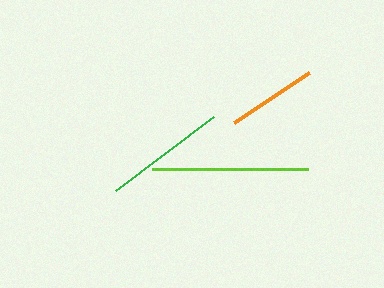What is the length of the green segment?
The green segment is approximately 123 pixels long.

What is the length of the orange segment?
The orange segment is approximately 90 pixels long.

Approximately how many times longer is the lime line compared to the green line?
The lime line is approximately 1.3 times the length of the green line.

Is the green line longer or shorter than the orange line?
The green line is longer than the orange line.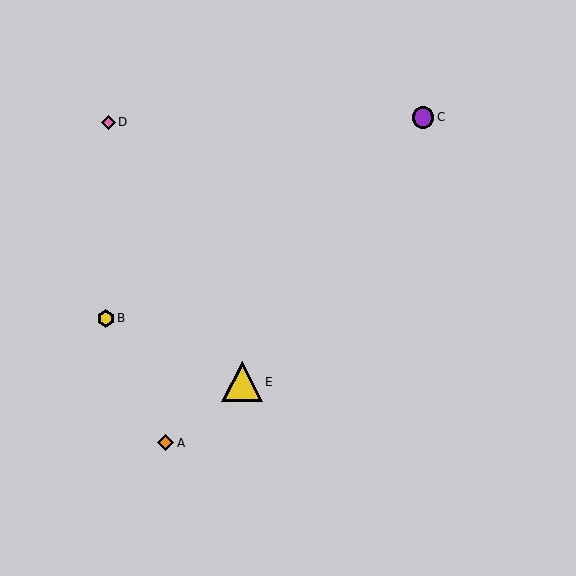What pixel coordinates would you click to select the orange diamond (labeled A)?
Click at (166, 443) to select the orange diamond A.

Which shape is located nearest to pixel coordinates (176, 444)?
The orange diamond (labeled A) at (166, 443) is nearest to that location.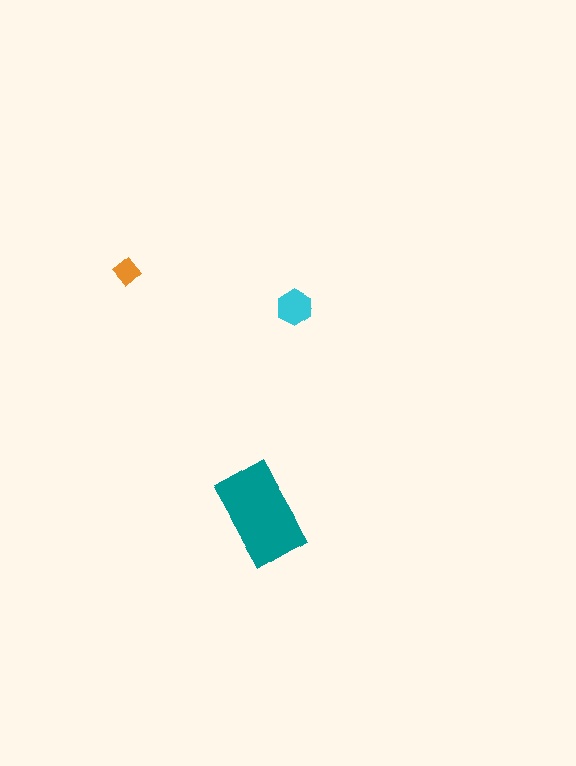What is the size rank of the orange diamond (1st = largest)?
3rd.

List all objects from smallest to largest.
The orange diamond, the cyan hexagon, the teal rectangle.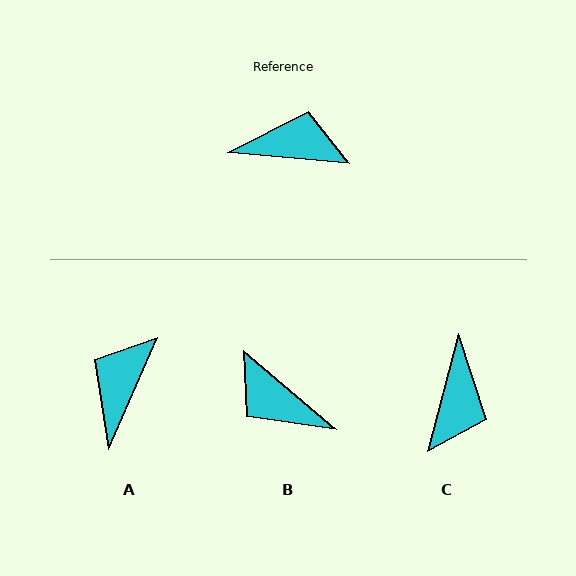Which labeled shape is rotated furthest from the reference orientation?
B, about 145 degrees away.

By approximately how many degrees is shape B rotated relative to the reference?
Approximately 145 degrees counter-clockwise.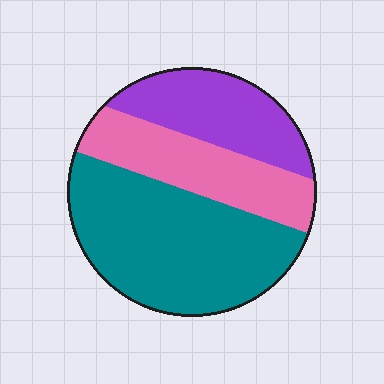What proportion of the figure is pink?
Pink takes up between a quarter and a half of the figure.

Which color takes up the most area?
Teal, at roughly 50%.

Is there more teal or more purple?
Teal.